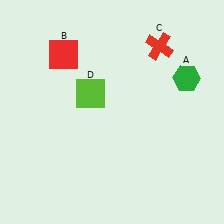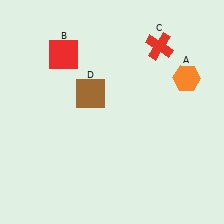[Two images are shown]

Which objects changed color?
A changed from green to orange. D changed from lime to brown.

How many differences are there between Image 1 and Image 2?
There are 2 differences between the two images.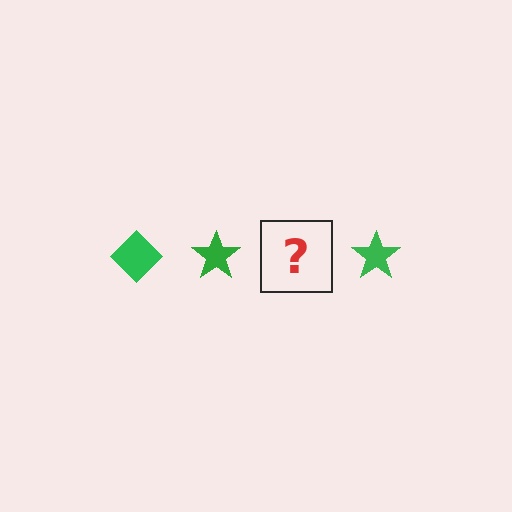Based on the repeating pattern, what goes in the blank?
The blank should be a green diamond.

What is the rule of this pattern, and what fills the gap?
The rule is that the pattern cycles through diamond, star shapes in green. The gap should be filled with a green diamond.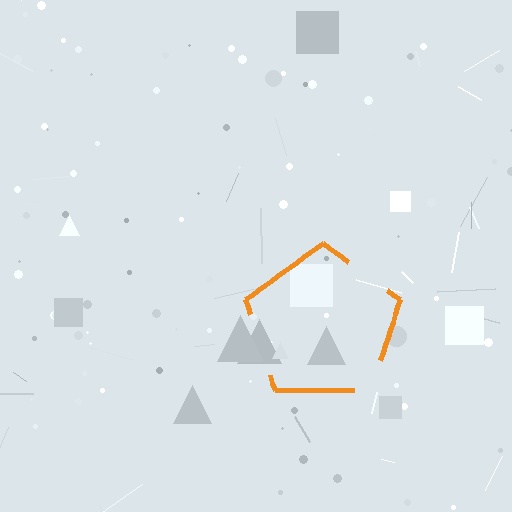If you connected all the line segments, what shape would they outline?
They would outline a pentagon.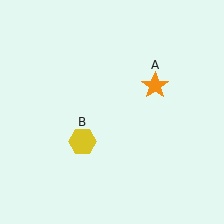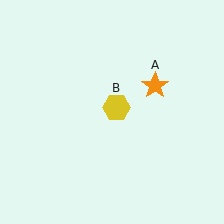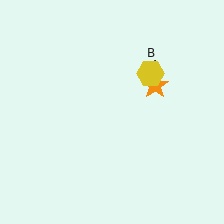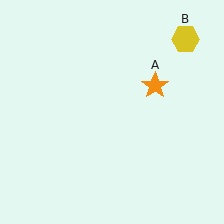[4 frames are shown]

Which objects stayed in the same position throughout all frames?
Orange star (object A) remained stationary.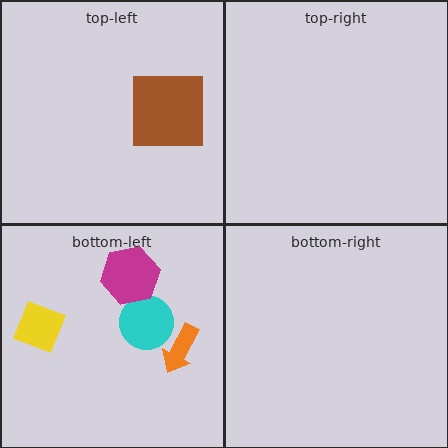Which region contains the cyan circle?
The bottom-left region.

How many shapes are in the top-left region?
1.